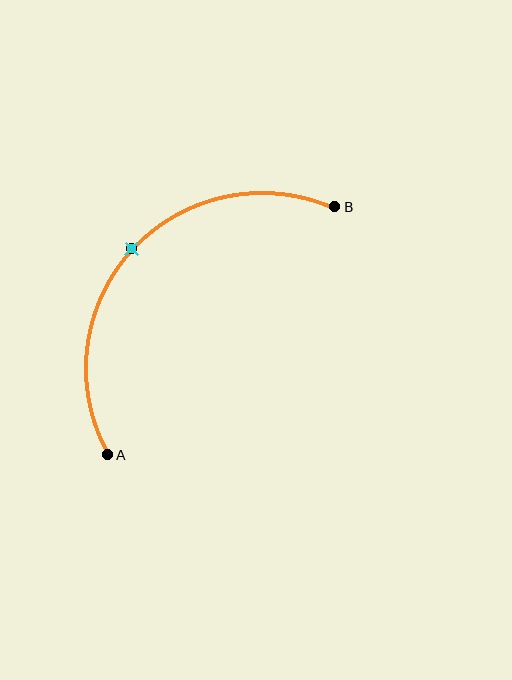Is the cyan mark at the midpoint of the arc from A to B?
Yes. The cyan mark lies on the arc at equal arc-length from both A and B — it is the arc midpoint.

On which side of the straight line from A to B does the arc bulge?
The arc bulges above and to the left of the straight line connecting A and B.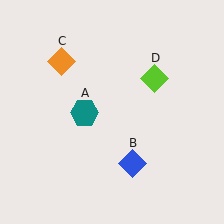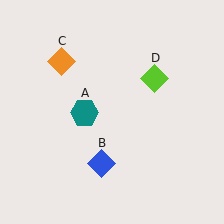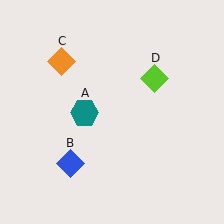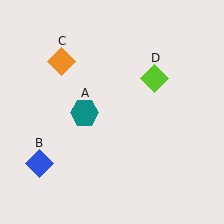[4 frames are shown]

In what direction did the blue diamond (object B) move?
The blue diamond (object B) moved left.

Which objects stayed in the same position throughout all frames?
Teal hexagon (object A) and orange diamond (object C) and lime diamond (object D) remained stationary.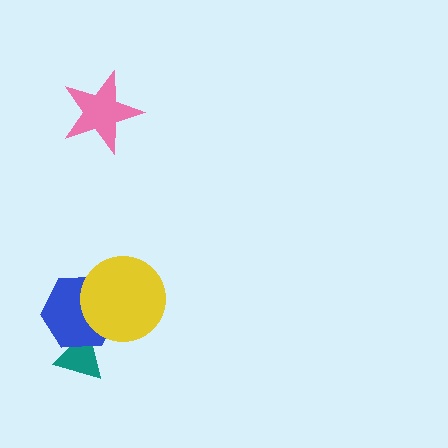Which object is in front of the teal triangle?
The blue hexagon is in front of the teal triangle.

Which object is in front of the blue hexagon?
The yellow circle is in front of the blue hexagon.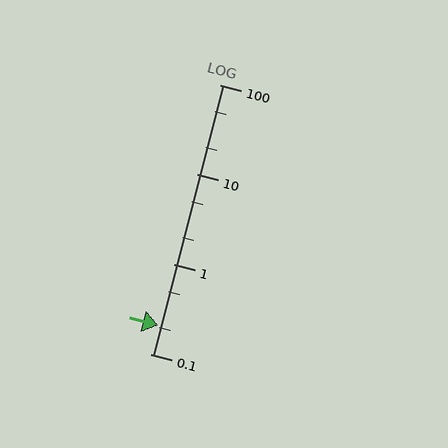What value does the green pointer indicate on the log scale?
The pointer indicates approximately 0.21.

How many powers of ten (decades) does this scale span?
The scale spans 3 decades, from 0.1 to 100.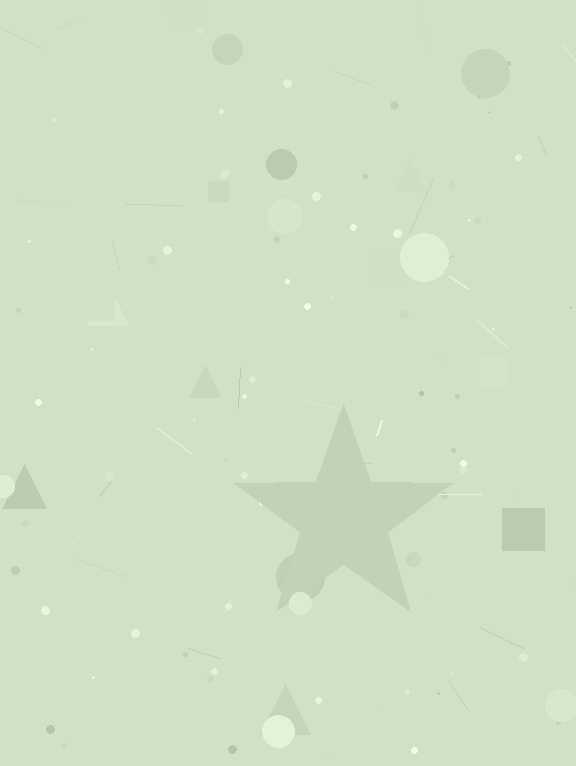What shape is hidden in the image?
A star is hidden in the image.